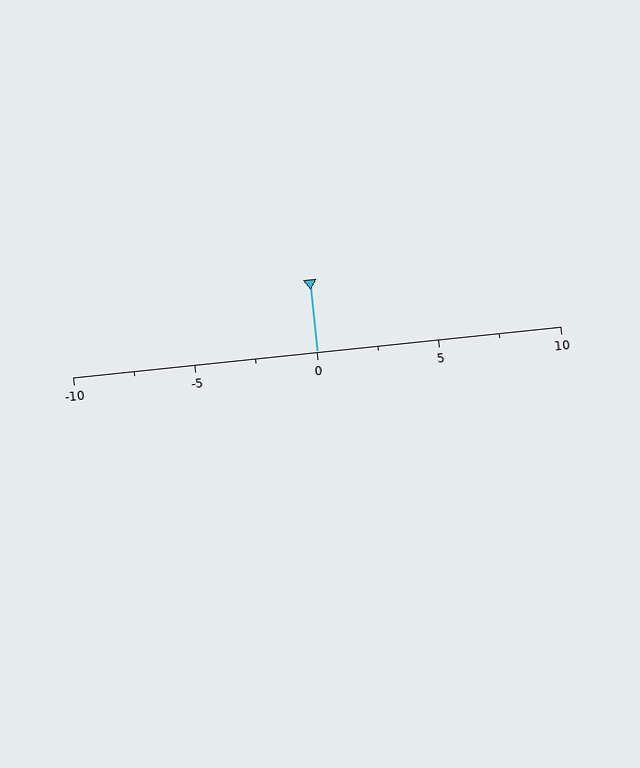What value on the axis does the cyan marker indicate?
The marker indicates approximately 0.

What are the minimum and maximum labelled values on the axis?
The axis runs from -10 to 10.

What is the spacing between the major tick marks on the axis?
The major ticks are spaced 5 apart.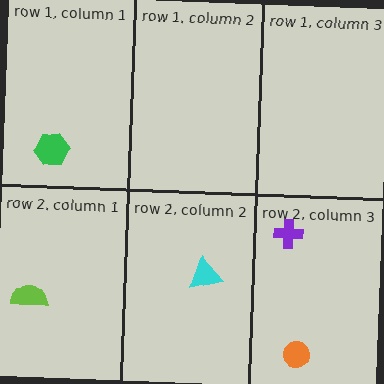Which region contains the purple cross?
The row 2, column 3 region.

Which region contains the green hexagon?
The row 1, column 1 region.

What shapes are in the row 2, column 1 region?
The lime semicircle.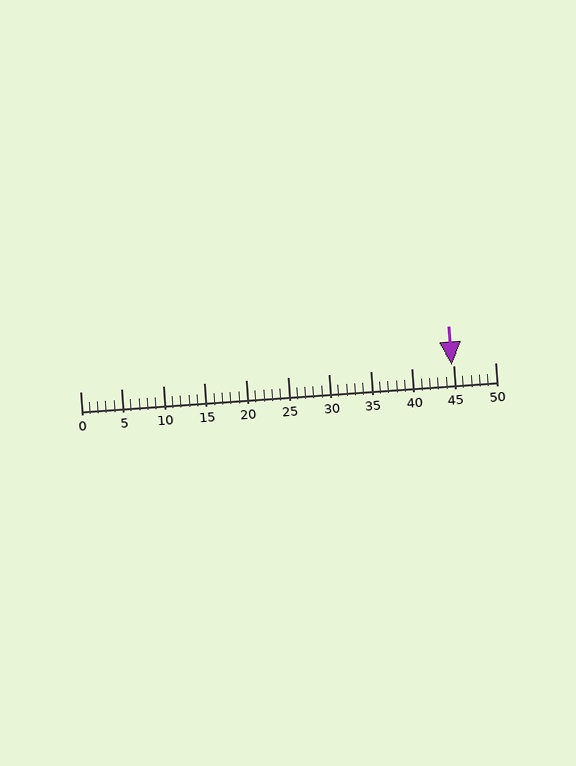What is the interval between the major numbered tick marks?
The major tick marks are spaced 5 units apart.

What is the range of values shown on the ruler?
The ruler shows values from 0 to 50.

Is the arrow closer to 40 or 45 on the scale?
The arrow is closer to 45.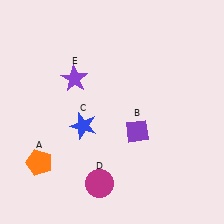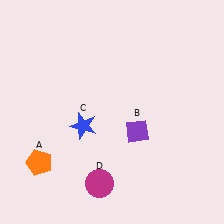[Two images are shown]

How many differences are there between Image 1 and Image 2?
There is 1 difference between the two images.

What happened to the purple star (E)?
The purple star (E) was removed in Image 2. It was in the top-left area of Image 1.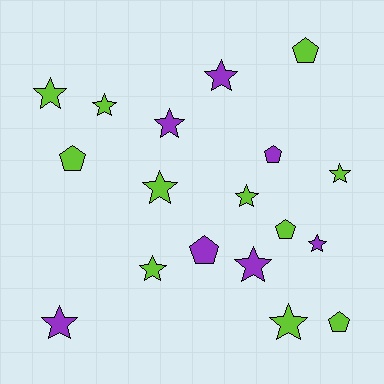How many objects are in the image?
There are 18 objects.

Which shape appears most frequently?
Star, with 12 objects.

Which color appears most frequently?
Lime, with 11 objects.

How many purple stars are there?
There are 5 purple stars.